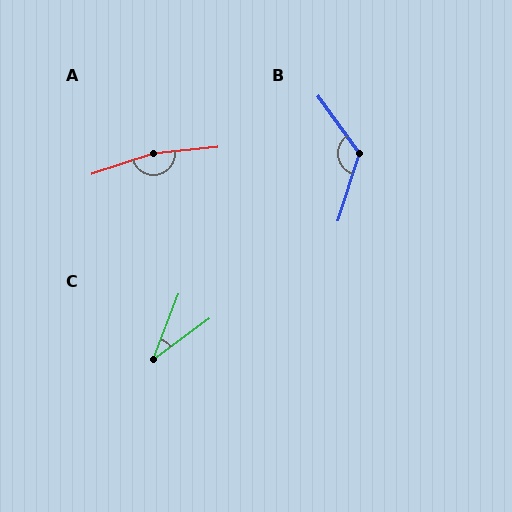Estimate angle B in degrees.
Approximately 127 degrees.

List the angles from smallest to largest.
C (32°), B (127°), A (168°).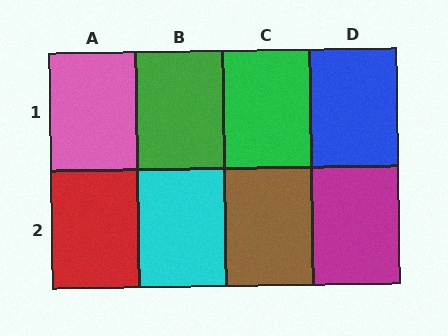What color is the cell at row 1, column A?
Pink.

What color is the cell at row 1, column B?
Green.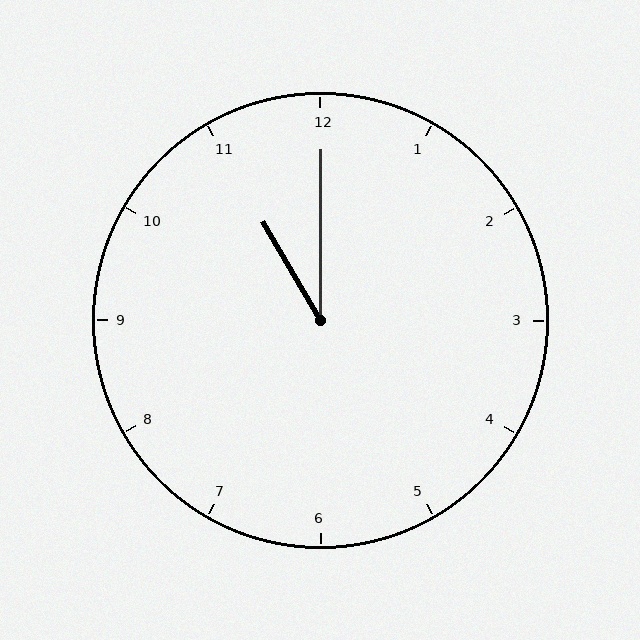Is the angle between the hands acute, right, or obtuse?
It is acute.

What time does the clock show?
11:00.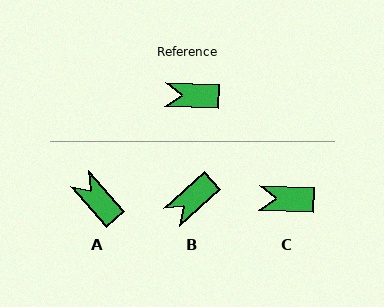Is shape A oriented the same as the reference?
No, it is off by about 47 degrees.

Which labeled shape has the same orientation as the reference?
C.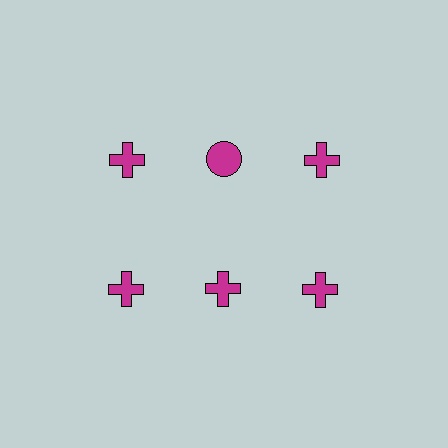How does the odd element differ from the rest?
It has a different shape: circle instead of cross.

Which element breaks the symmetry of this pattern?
The magenta circle in the top row, second from left column breaks the symmetry. All other shapes are magenta crosses.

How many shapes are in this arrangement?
There are 6 shapes arranged in a grid pattern.